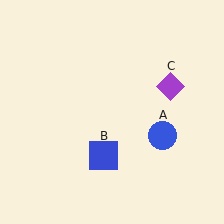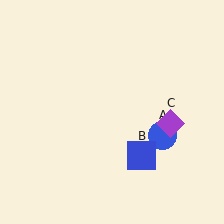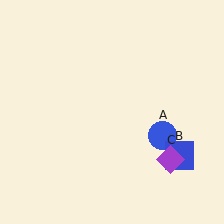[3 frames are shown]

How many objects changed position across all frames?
2 objects changed position: blue square (object B), purple diamond (object C).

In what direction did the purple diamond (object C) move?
The purple diamond (object C) moved down.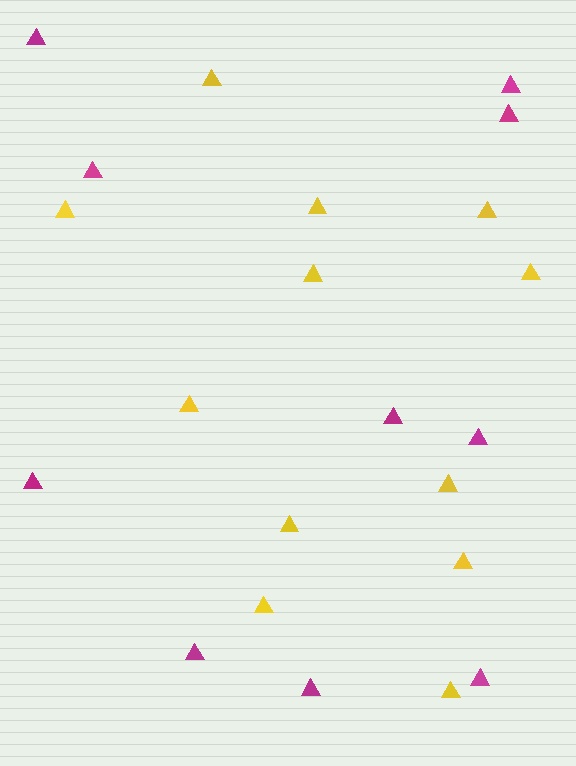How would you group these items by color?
There are 2 groups: one group of yellow triangles (12) and one group of magenta triangles (10).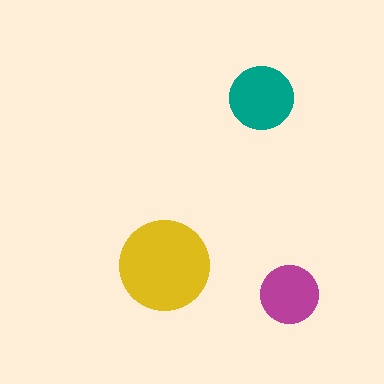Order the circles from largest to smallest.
the yellow one, the teal one, the magenta one.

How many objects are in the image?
There are 3 objects in the image.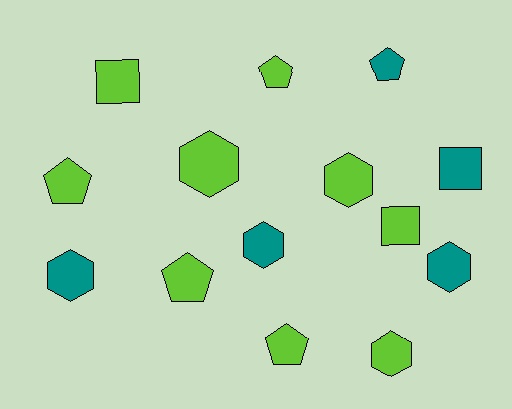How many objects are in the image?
There are 14 objects.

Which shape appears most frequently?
Hexagon, with 6 objects.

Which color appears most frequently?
Lime, with 9 objects.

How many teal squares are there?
There is 1 teal square.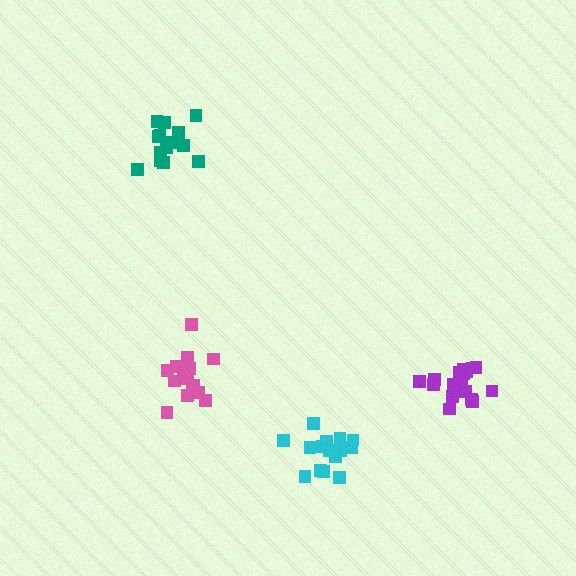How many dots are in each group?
Group 1: 14 dots, Group 2: 17 dots, Group 3: 16 dots, Group 4: 17 dots (64 total).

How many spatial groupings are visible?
There are 4 spatial groupings.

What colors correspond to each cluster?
The clusters are colored: teal, cyan, pink, purple.